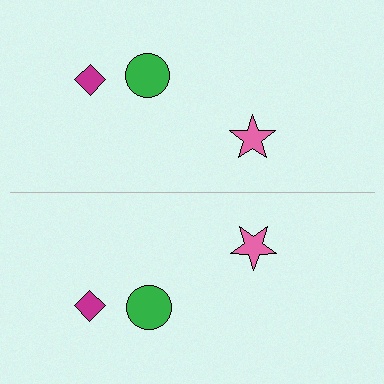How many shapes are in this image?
There are 6 shapes in this image.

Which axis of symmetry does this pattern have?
The pattern has a horizontal axis of symmetry running through the center of the image.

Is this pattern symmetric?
Yes, this pattern has bilateral (reflection) symmetry.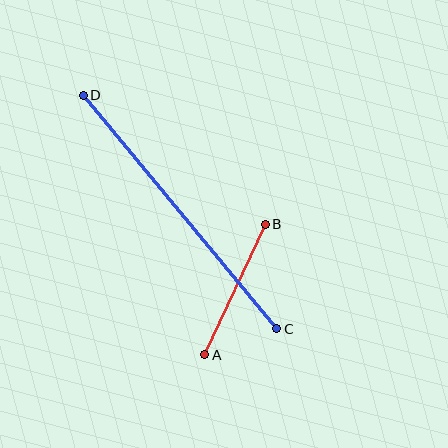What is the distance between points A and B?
The distance is approximately 144 pixels.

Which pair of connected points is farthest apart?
Points C and D are farthest apart.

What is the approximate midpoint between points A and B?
The midpoint is at approximately (235, 289) pixels.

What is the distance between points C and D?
The distance is approximately 303 pixels.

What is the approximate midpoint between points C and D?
The midpoint is at approximately (180, 212) pixels.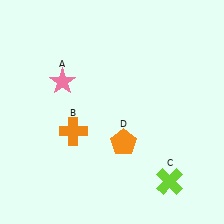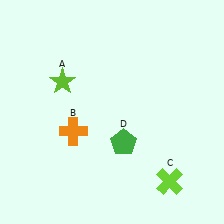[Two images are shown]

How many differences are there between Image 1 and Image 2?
There are 2 differences between the two images.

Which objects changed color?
A changed from pink to lime. D changed from orange to green.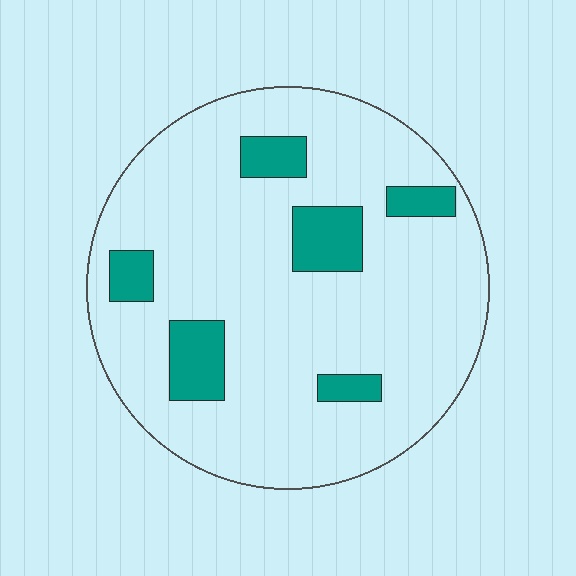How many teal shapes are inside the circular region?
6.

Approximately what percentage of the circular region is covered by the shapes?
Approximately 15%.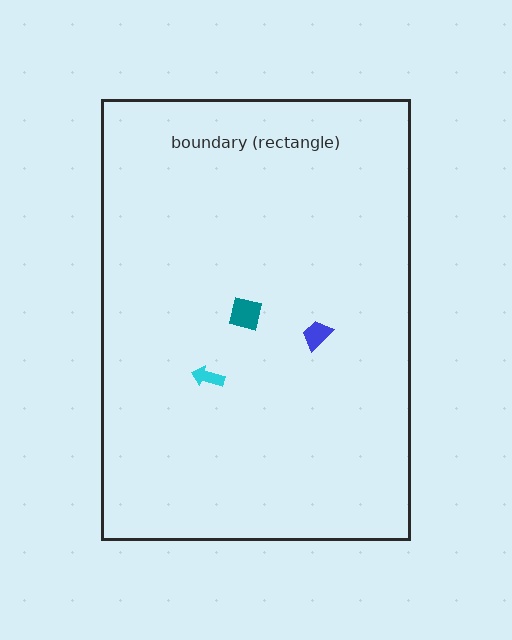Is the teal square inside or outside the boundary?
Inside.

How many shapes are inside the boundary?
3 inside, 0 outside.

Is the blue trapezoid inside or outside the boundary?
Inside.